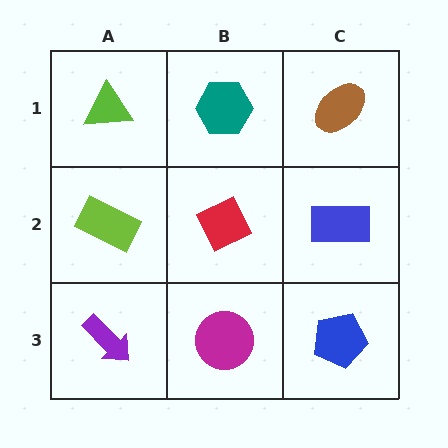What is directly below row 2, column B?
A magenta circle.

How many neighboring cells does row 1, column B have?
3.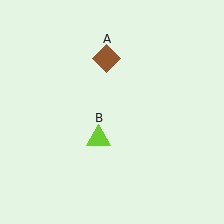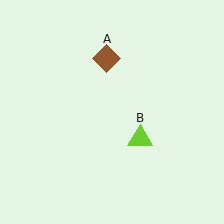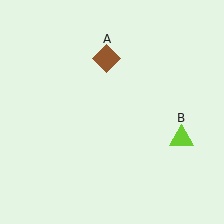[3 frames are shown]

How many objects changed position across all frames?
1 object changed position: lime triangle (object B).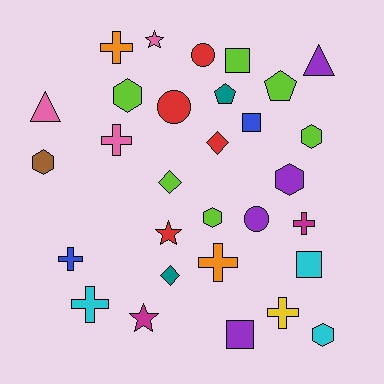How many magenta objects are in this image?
There are 2 magenta objects.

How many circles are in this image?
There are 3 circles.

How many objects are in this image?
There are 30 objects.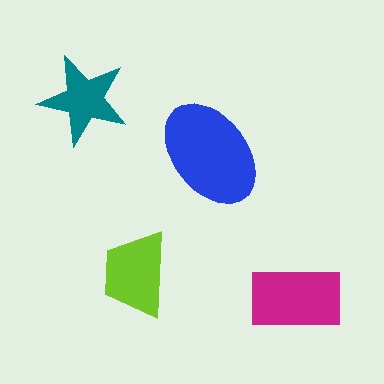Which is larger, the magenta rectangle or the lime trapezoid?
The magenta rectangle.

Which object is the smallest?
The teal star.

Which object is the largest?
The blue ellipse.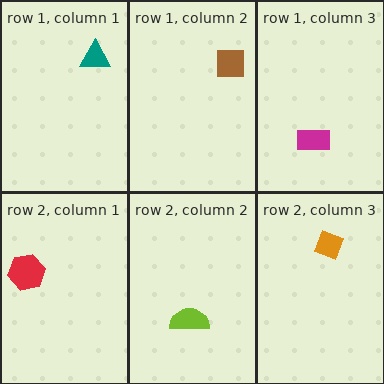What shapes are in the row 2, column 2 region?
The lime semicircle.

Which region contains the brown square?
The row 1, column 2 region.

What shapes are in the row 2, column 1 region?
The red hexagon.